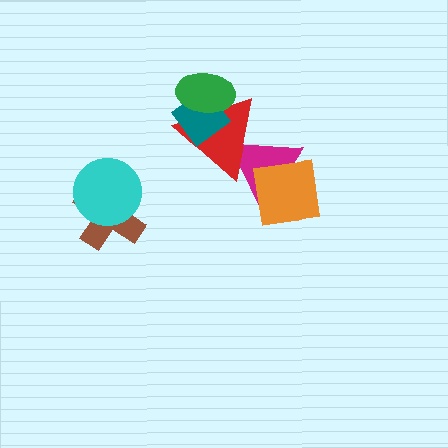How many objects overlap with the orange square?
1 object overlaps with the orange square.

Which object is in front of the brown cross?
The cyan circle is in front of the brown cross.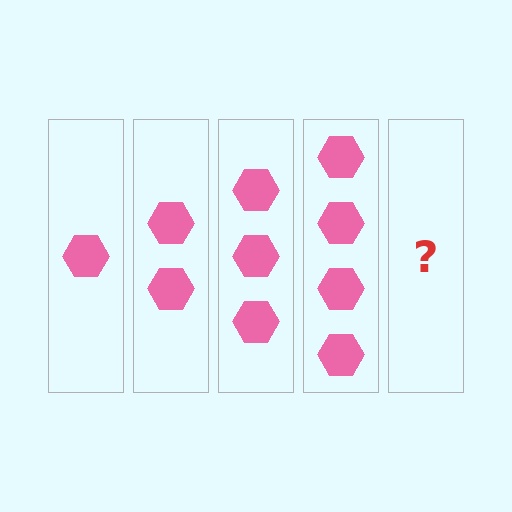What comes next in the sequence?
The next element should be 5 hexagons.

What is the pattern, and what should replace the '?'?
The pattern is that each step adds one more hexagon. The '?' should be 5 hexagons.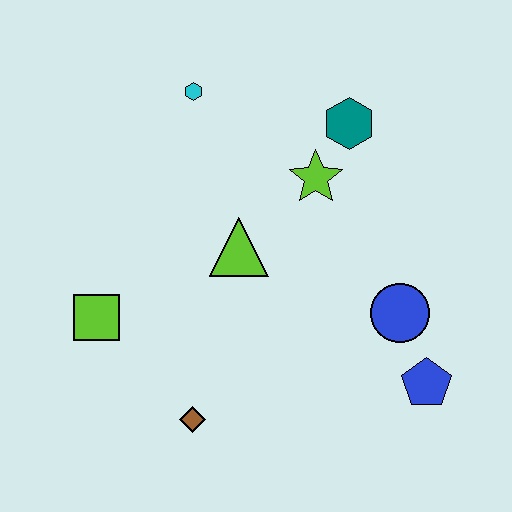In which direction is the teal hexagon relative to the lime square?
The teal hexagon is to the right of the lime square.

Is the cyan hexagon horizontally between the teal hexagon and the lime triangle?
No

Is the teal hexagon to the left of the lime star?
No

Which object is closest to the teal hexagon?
The lime star is closest to the teal hexagon.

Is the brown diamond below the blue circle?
Yes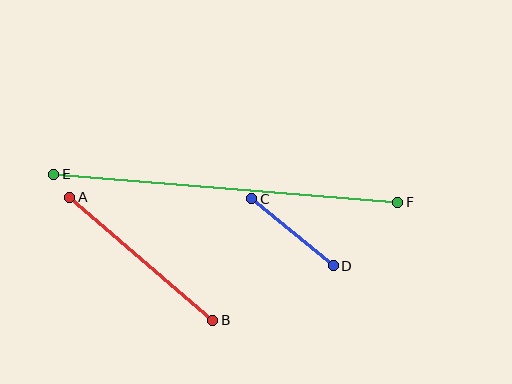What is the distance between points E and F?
The distance is approximately 345 pixels.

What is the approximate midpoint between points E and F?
The midpoint is at approximately (226, 188) pixels.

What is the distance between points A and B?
The distance is approximately 189 pixels.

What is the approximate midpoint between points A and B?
The midpoint is at approximately (141, 259) pixels.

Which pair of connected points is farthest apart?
Points E and F are farthest apart.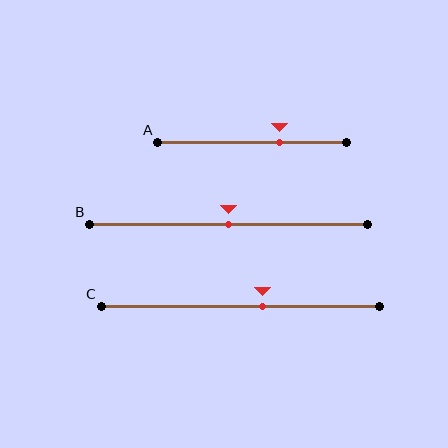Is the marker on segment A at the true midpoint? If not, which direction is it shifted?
No, the marker on segment A is shifted to the right by about 15% of the segment length.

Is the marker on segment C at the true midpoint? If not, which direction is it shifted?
No, the marker on segment C is shifted to the right by about 8% of the segment length.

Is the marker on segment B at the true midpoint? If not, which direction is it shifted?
Yes, the marker on segment B is at the true midpoint.